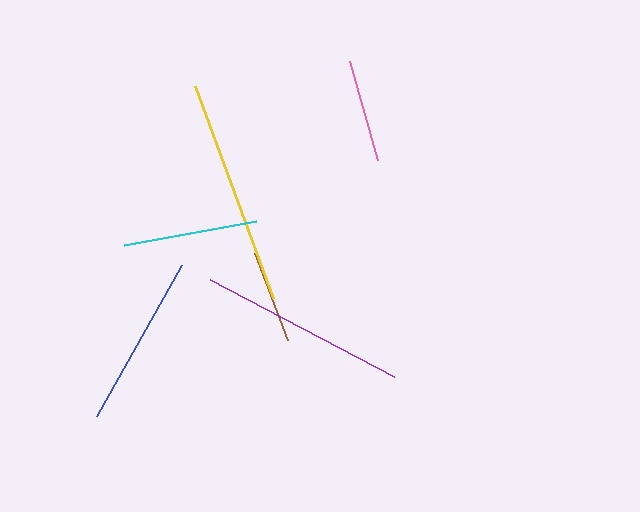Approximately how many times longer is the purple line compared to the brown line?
The purple line is approximately 2.2 times the length of the brown line.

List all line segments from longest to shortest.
From longest to shortest: yellow, purple, blue, cyan, pink, brown.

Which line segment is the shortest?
The brown line is the shortest at approximately 94 pixels.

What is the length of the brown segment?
The brown segment is approximately 94 pixels long.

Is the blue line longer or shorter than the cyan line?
The blue line is longer than the cyan line.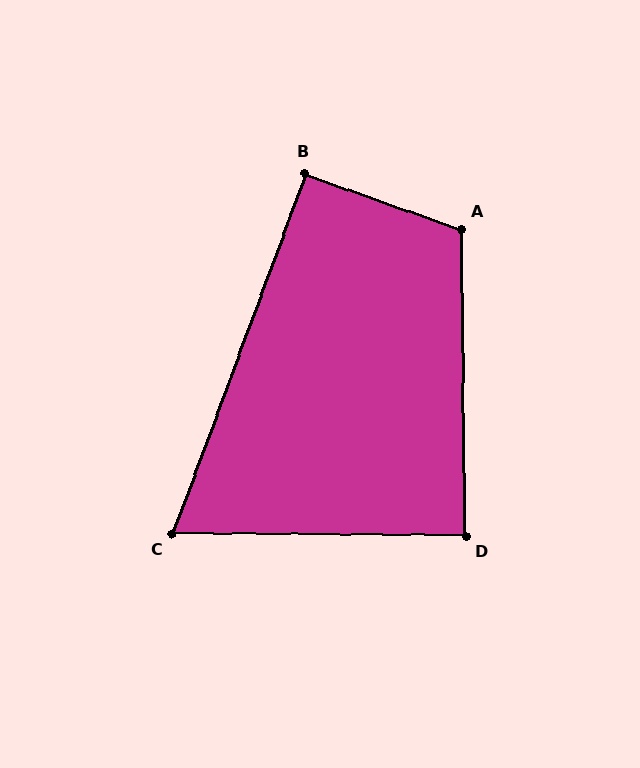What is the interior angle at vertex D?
Approximately 89 degrees (approximately right).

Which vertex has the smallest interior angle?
C, at approximately 70 degrees.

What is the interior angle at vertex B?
Approximately 91 degrees (approximately right).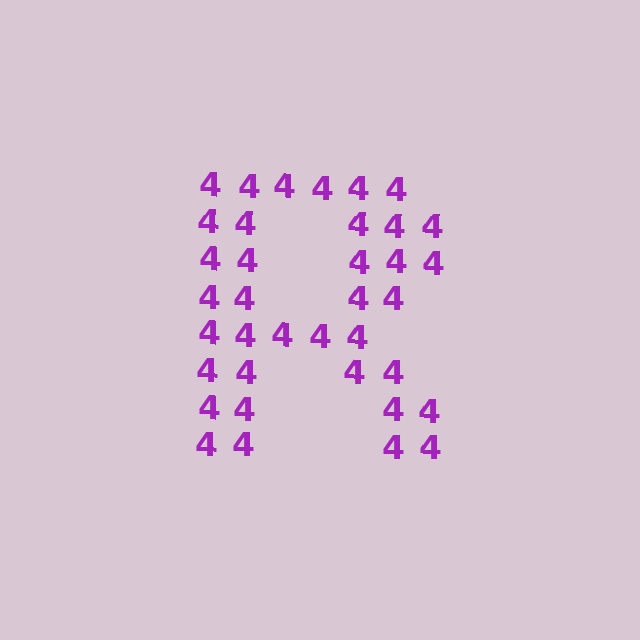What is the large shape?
The large shape is the letter R.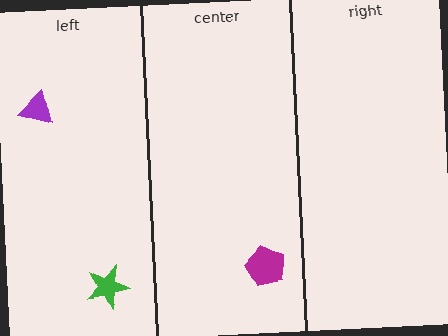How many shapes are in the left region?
2.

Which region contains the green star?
The left region.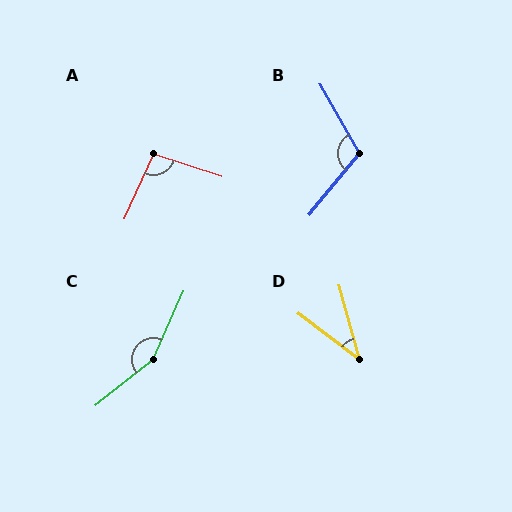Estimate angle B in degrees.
Approximately 111 degrees.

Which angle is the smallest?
D, at approximately 38 degrees.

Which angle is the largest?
C, at approximately 153 degrees.